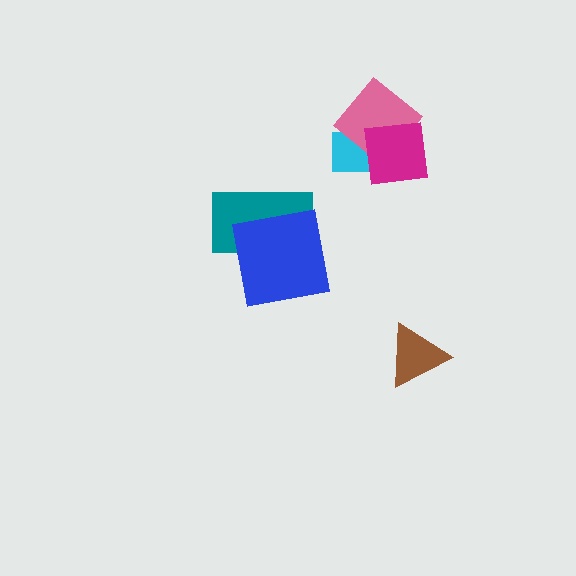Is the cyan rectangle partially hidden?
Yes, it is partially covered by another shape.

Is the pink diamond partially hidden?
Yes, it is partially covered by another shape.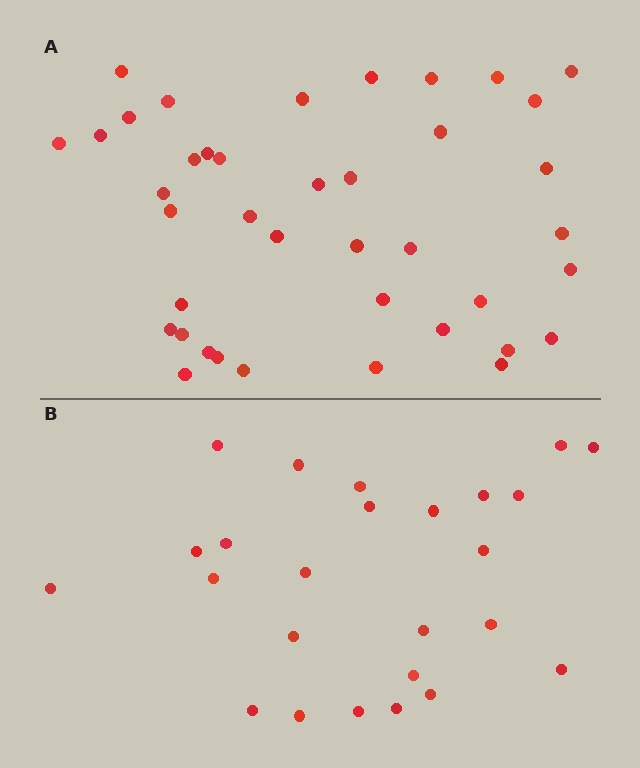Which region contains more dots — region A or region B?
Region A (the top region) has more dots.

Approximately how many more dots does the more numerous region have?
Region A has approximately 15 more dots than region B.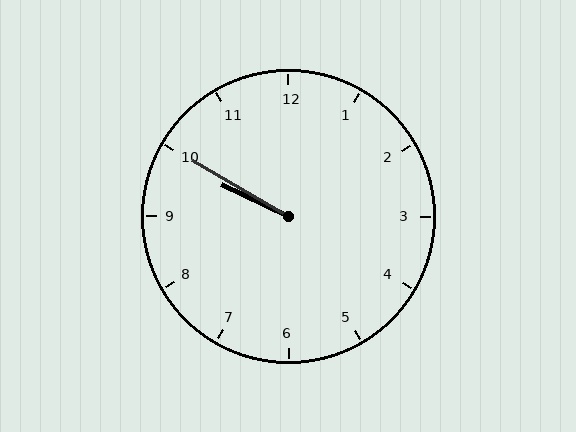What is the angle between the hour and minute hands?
Approximately 5 degrees.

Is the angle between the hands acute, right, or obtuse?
It is acute.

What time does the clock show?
9:50.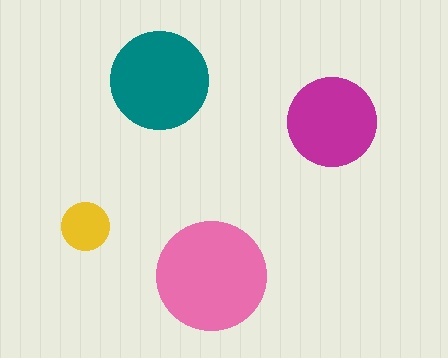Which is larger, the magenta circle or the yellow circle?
The magenta one.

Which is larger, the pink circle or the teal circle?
The pink one.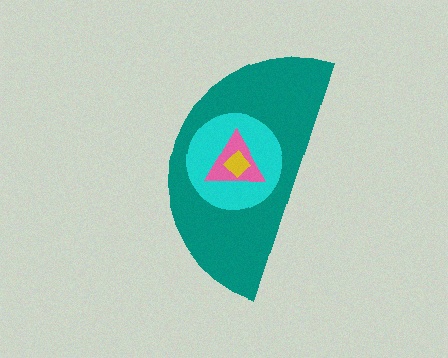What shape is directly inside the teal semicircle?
The cyan circle.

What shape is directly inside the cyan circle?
The pink triangle.